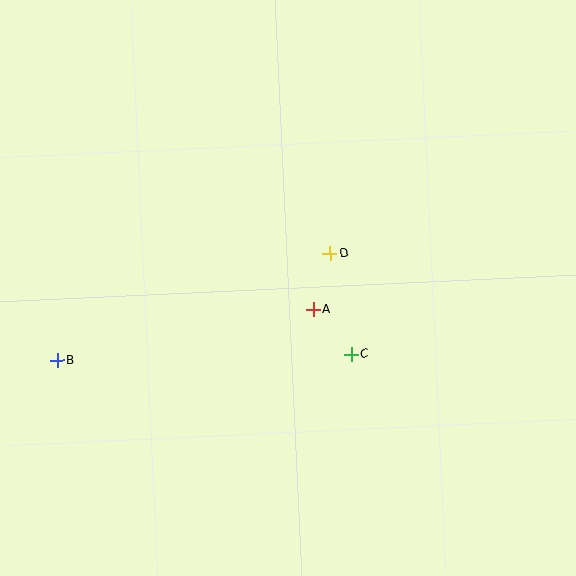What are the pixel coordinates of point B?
Point B is at (58, 361).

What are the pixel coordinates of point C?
Point C is at (351, 355).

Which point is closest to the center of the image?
Point A at (313, 310) is closest to the center.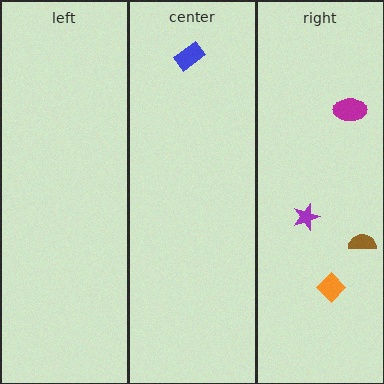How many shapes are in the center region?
1.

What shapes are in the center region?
The blue rectangle.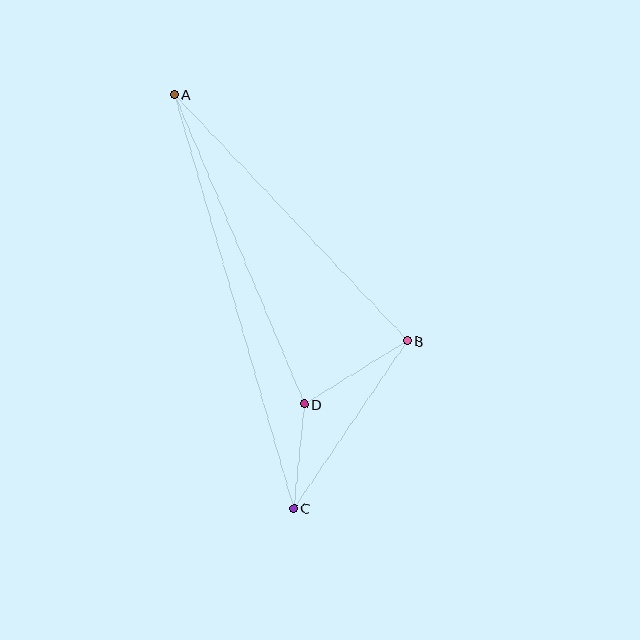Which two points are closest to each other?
Points C and D are closest to each other.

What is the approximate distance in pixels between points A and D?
The distance between A and D is approximately 336 pixels.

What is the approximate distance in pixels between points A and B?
The distance between A and B is approximately 339 pixels.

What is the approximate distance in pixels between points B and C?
The distance between B and C is approximately 203 pixels.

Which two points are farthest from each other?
Points A and C are farthest from each other.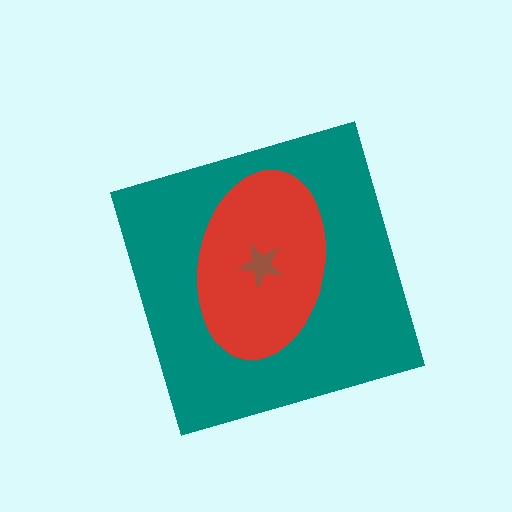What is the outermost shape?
The teal diamond.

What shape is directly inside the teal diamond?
The red ellipse.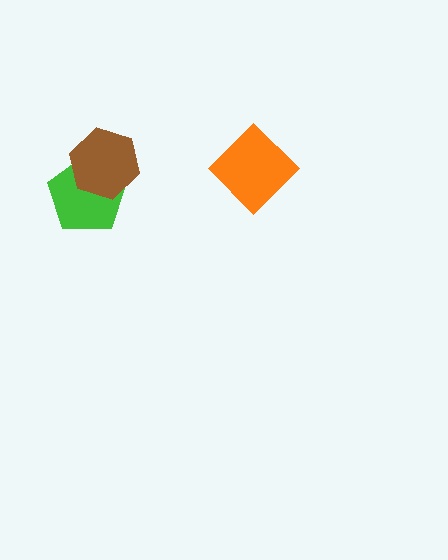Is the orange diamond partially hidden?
No, no other shape covers it.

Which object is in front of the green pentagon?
The brown hexagon is in front of the green pentagon.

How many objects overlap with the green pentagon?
1 object overlaps with the green pentagon.